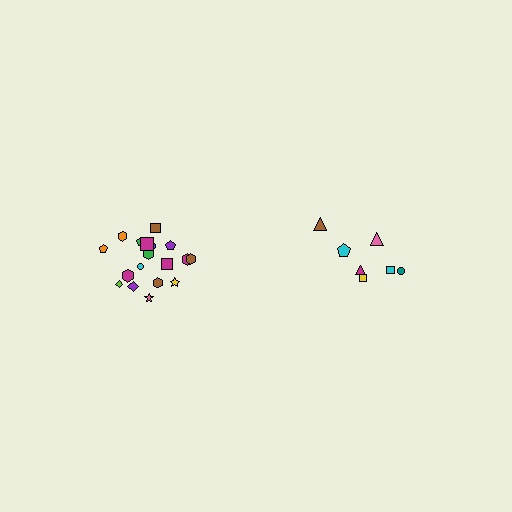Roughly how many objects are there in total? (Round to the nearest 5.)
Roughly 25 objects in total.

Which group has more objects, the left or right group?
The left group.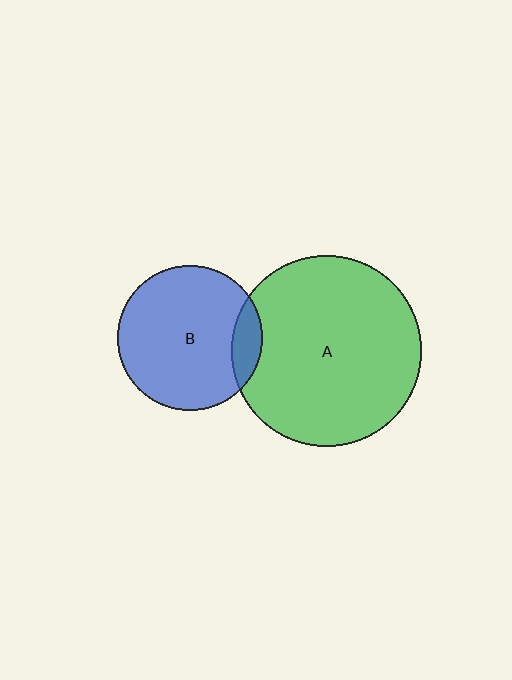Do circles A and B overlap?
Yes.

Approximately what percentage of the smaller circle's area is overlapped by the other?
Approximately 10%.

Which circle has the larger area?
Circle A (green).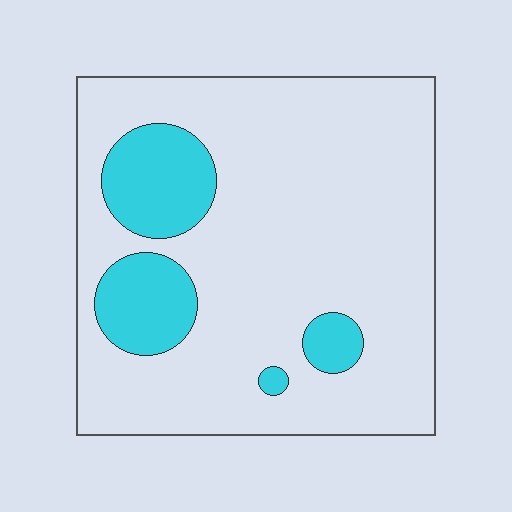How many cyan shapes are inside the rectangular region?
4.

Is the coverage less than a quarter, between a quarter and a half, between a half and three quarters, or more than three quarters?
Less than a quarter.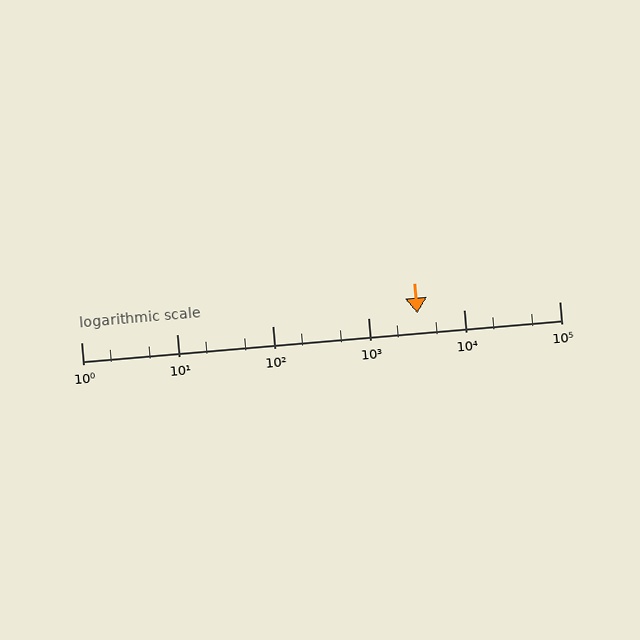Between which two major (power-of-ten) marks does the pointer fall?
The pointer is between 1000 and 10000.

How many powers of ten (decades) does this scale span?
The scale spans 5 decades, from 1 to 100000.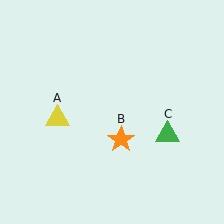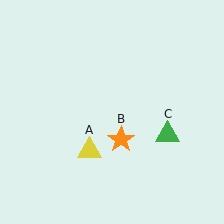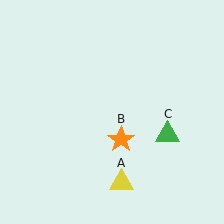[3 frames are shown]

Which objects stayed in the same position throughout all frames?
Orange star (object B) and green triangle (object C) remained stationary.